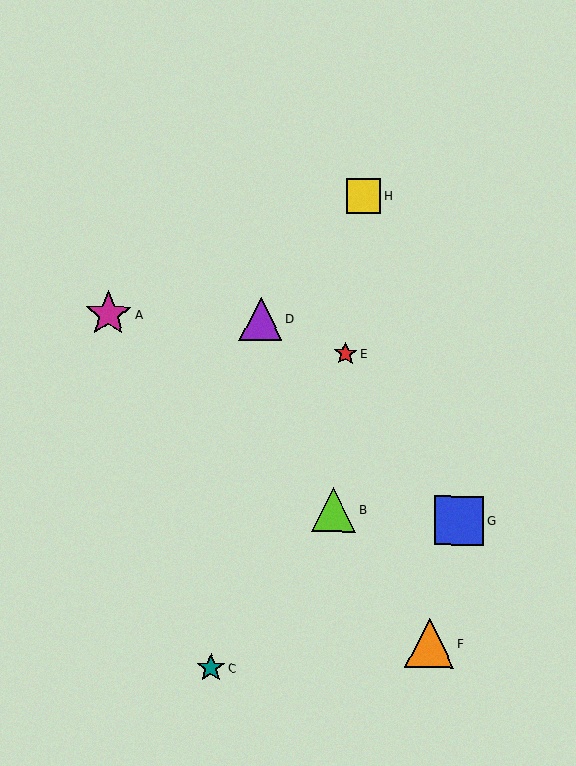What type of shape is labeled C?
Shape C is a teal star.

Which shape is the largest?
The blue square (labeled G) is the largest.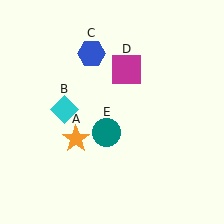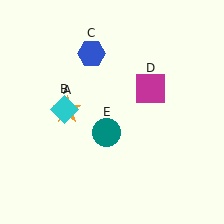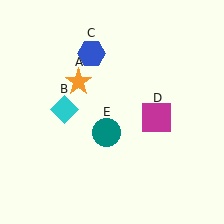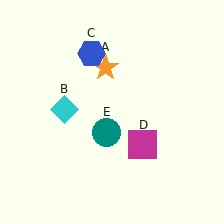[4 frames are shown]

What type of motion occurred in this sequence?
The orange star (object A), magenta square (object D) rotated clockwise around the center of the scene.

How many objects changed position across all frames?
2 objects changed position: orange star (object A), magenta square (object D).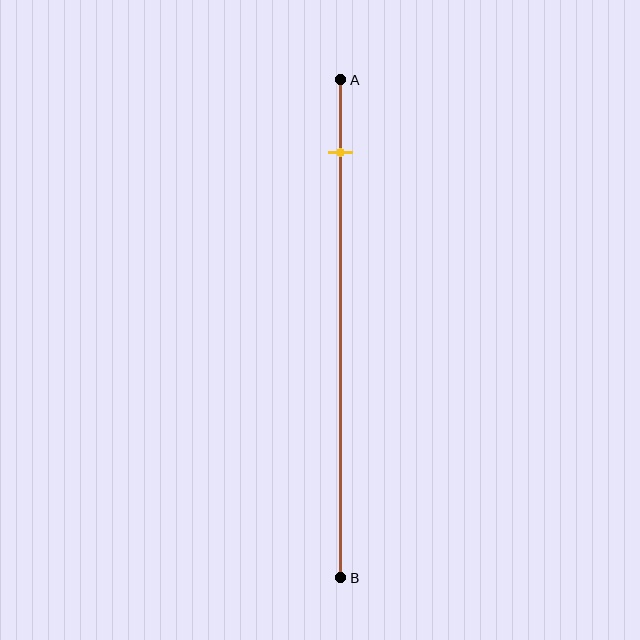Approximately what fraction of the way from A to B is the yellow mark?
The yellow mark is approximately 15% of the way from A to B.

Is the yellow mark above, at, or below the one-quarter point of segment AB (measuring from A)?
The yellow mark is above the one-quarter point of segment AB.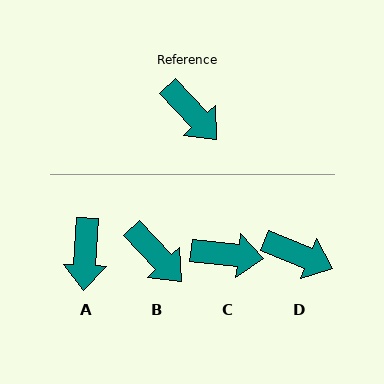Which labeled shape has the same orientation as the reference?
B.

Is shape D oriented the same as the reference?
No, it is off by about 25 degrees.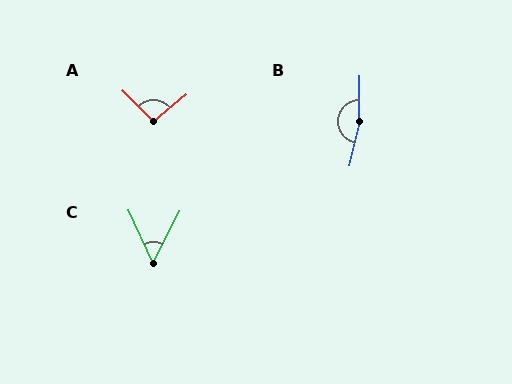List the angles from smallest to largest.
C (51°), A (95°), B (167°).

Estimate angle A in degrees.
Approximately 95 degrees.